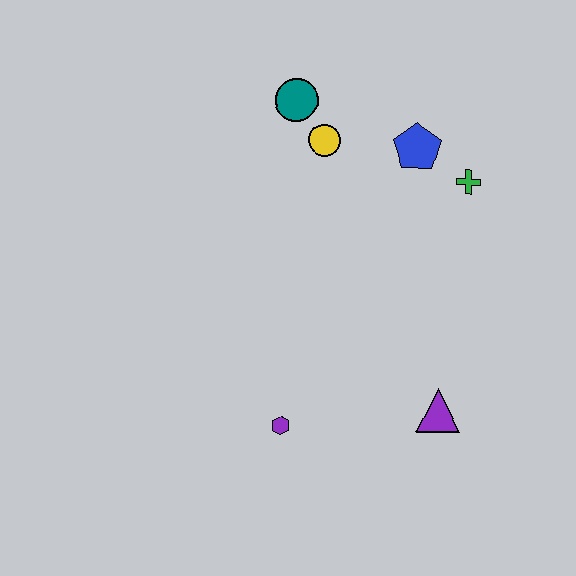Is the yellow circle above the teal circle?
No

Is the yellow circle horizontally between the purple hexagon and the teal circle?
No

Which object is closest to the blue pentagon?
The green cross is closest to the blue pentagon.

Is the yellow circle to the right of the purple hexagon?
Yes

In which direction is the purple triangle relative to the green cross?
The purple triangle is below the green cross.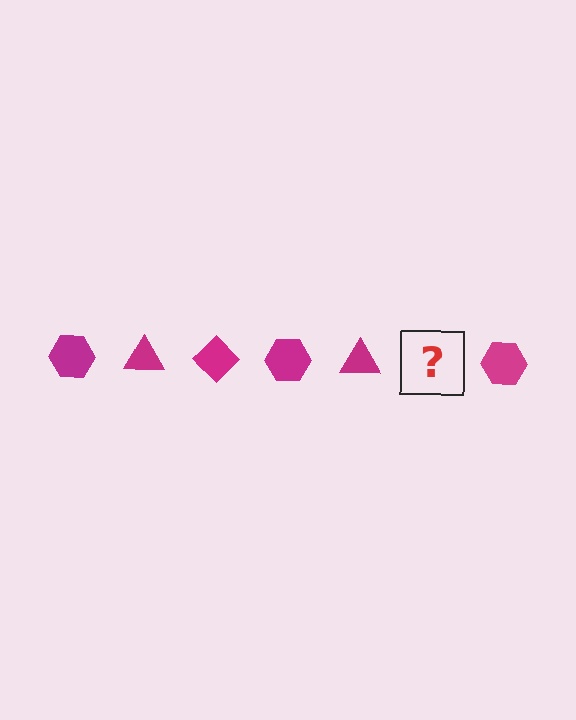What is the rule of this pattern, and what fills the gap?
The rule is that the pattern cycles through hexagon, triangle, diamond shapes in magenta. The gap should be filled with a magenta diamond.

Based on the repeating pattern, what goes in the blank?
The blank should be a magenta diamond.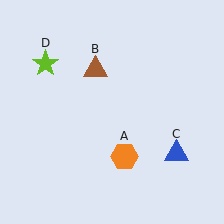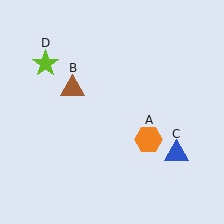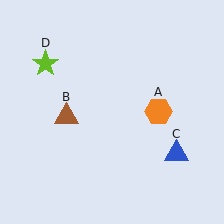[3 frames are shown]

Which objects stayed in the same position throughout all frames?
Blue triangle (object C) and lime star (object D) remained stationary.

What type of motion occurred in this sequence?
The orange hexagon (object A), brown triangle (object B) rotated counterclockwise around the center of the scene.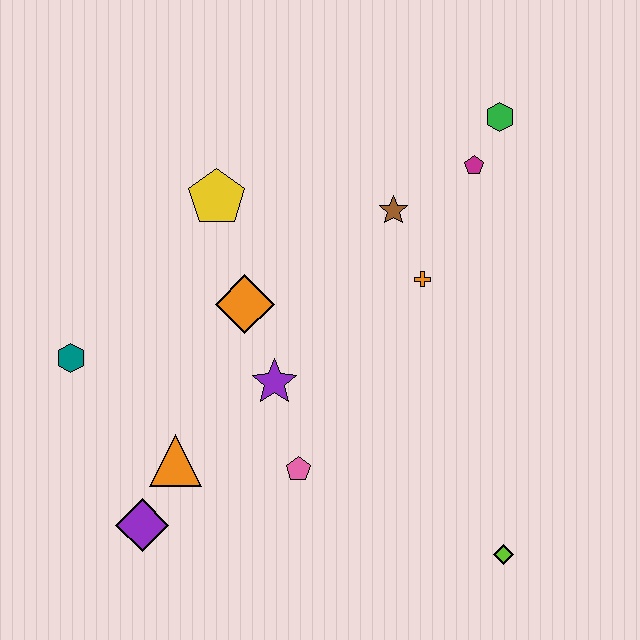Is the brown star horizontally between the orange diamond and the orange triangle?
No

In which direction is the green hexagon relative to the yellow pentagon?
The green hexagon is to the right of the yellow pentagon.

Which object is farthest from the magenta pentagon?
The purple diamond is farthest from the magenta pentagon.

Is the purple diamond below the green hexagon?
Yes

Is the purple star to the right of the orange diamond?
Yes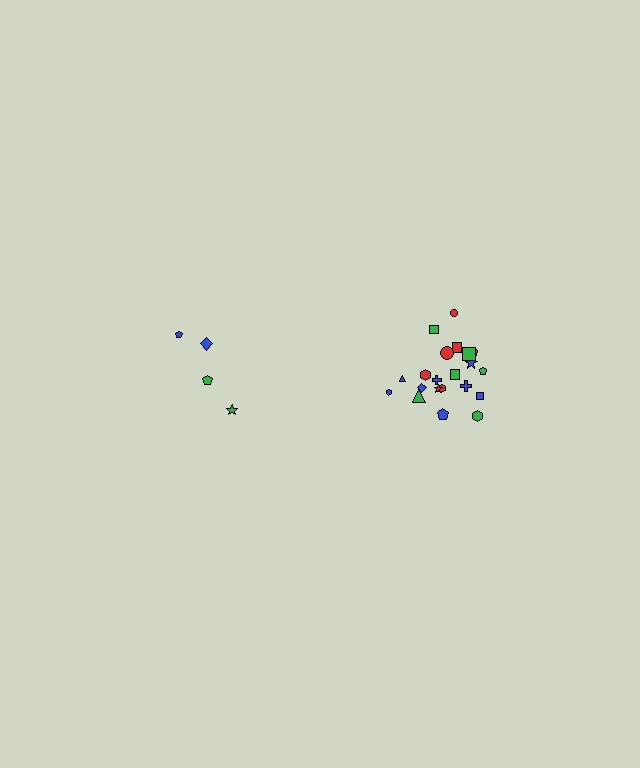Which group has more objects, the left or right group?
The right group.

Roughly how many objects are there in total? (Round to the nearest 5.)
Roughly 25 objects in total.